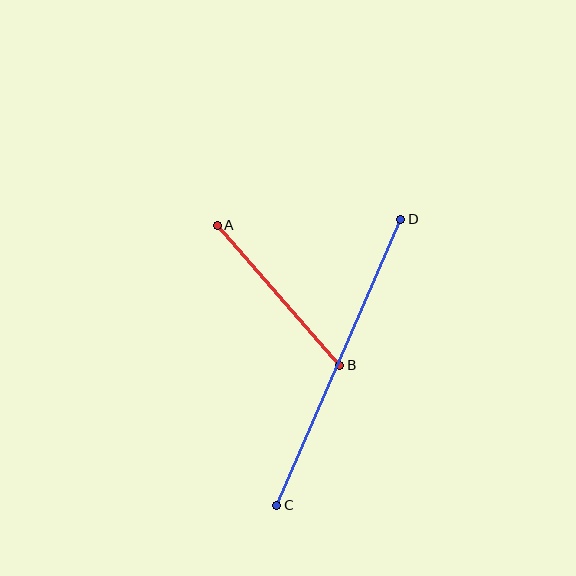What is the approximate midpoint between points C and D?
The midpoint is at approximately (339, 362) pixels.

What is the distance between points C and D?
The distance is approximately 312 pixels.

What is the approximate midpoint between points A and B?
The midpoint is at approximately (278, 295) pixels.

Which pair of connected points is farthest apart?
Points C and D are farthest apart.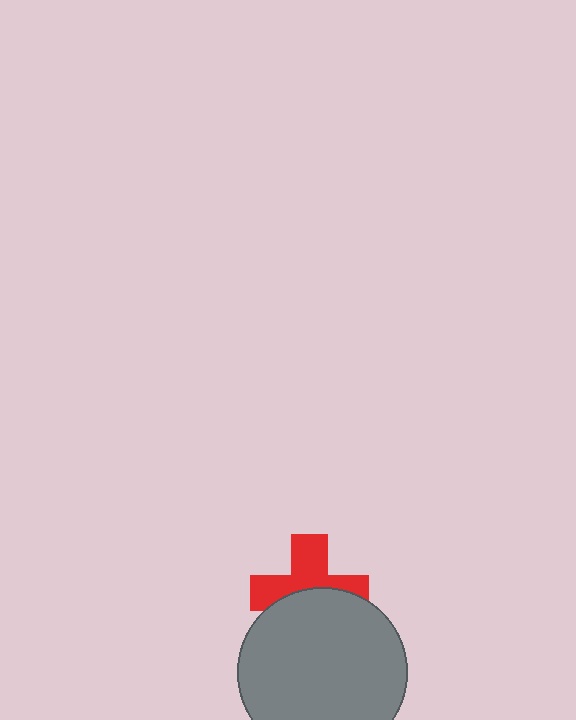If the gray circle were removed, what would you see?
You would see the complete red cross.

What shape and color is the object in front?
The object in front is a gray circle.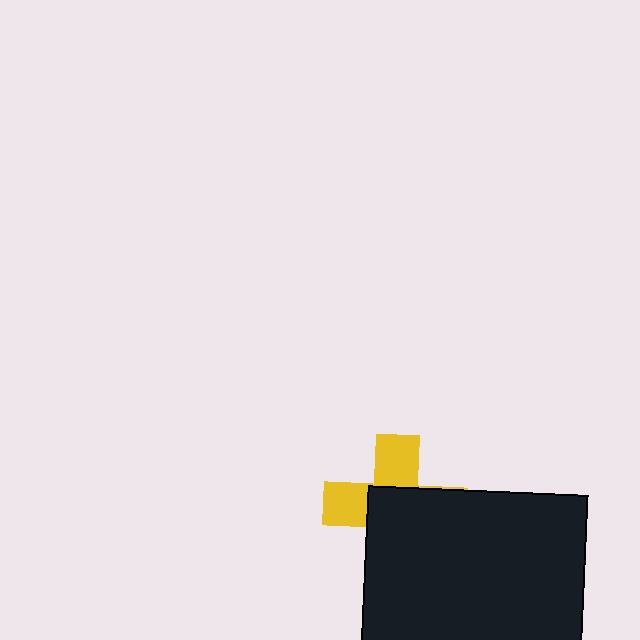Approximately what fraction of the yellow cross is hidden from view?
Roughly 60% of the yellow cross is hidden behind the black square.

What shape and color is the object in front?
The object in front is a black square.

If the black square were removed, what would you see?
You would see the complete yellow cross.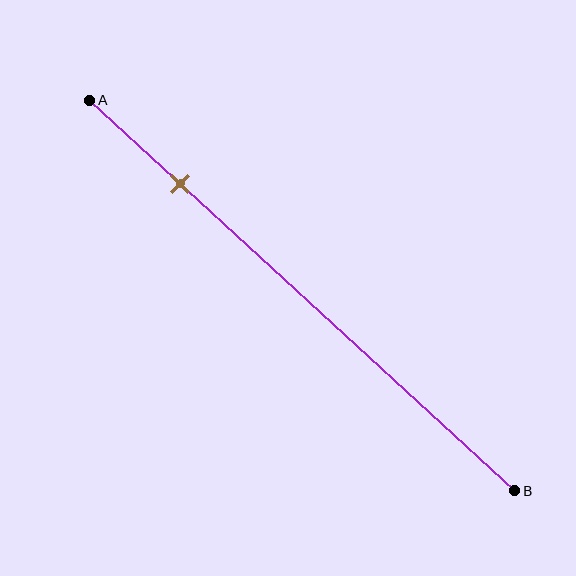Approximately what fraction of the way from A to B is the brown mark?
The brown mark is approximately 20% of the way from A to B.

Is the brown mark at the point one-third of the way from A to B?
No, the mark is at about 20% from A, not at the 33% one-third point.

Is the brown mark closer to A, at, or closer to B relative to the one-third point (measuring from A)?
The brown mark is closer to point A than the one-third point of segment AB.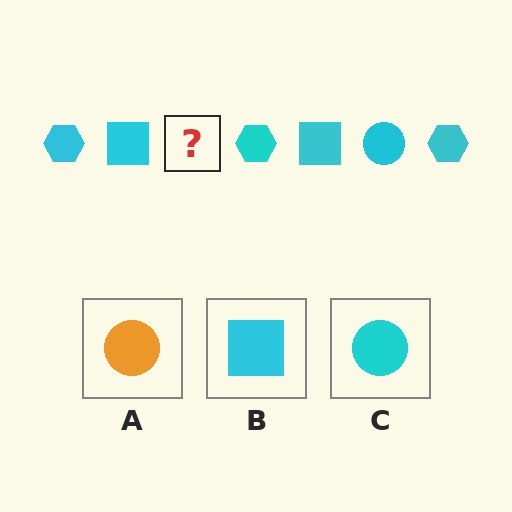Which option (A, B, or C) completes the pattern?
C.